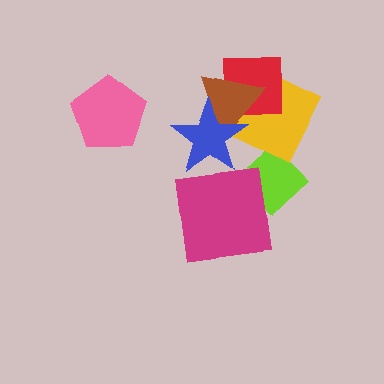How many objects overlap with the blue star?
2 objects overlap with the blue star.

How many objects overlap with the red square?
2 objects overlap with the red square.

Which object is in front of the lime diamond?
The magenta square is in front of the lime diamond.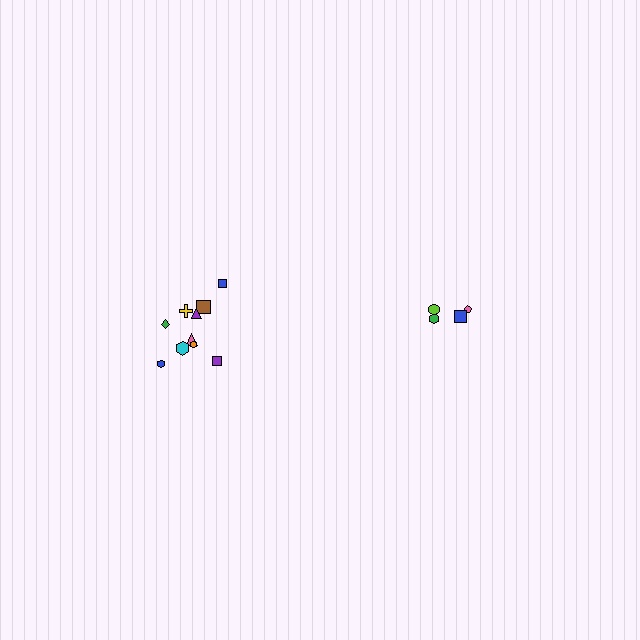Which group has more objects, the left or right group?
The left group.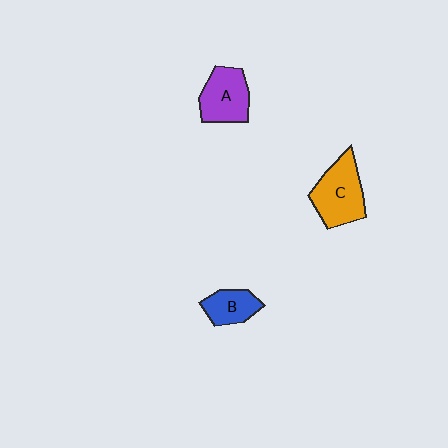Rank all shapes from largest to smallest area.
From largest to smallest: C (orange), A (purple), B (blue).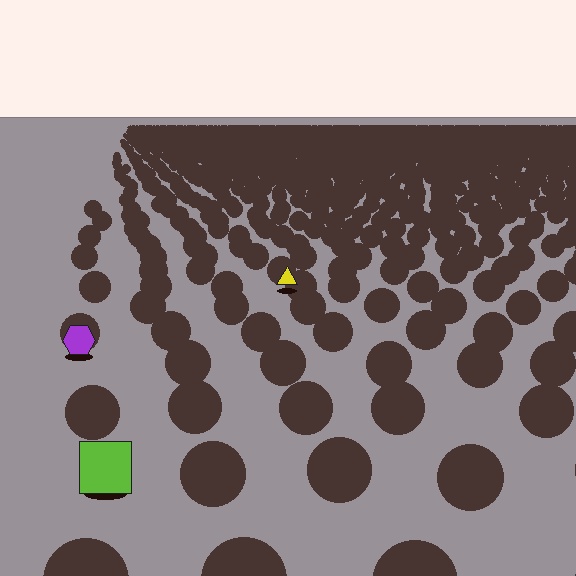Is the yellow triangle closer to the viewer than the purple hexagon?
No. The purple hexagon is closer — you can tell from the texture gradient: the ground texture is coarser near it.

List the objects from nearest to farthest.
From nearest to farthest: the lime square, the purple hexagon, the yellow triangle.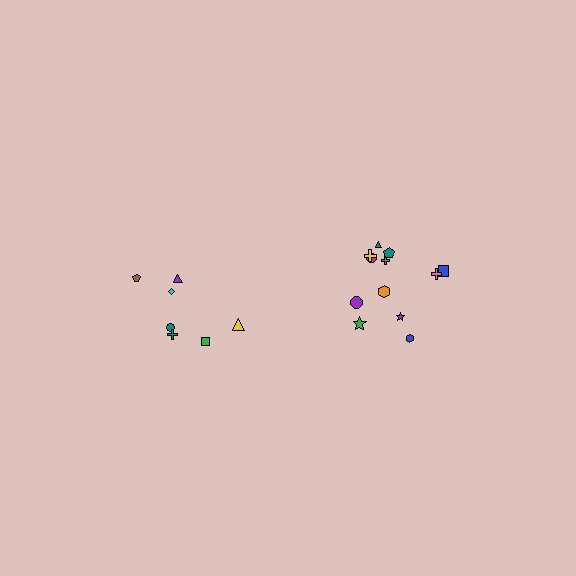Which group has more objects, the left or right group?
The right group.